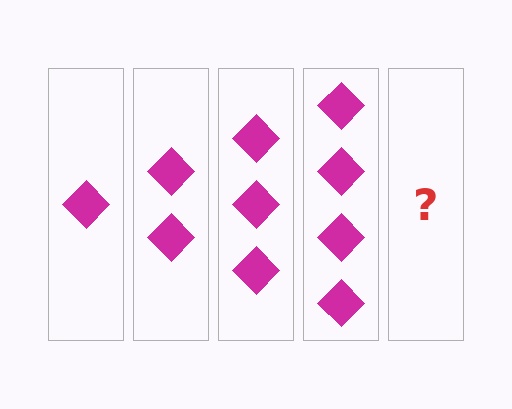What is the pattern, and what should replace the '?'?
The pattern is that each step adds one more diamond. The '?' should be 5 diamonds.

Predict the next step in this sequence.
The next step is 5 diamonds.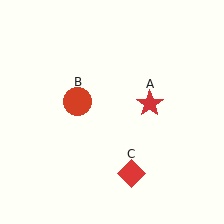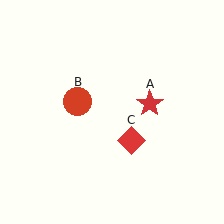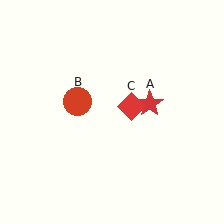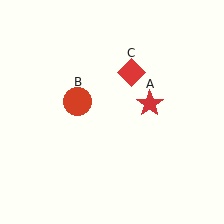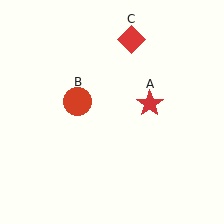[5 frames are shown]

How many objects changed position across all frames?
1 object changed position: red diamond (object C).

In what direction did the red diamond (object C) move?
The red diamond (object C) moved up.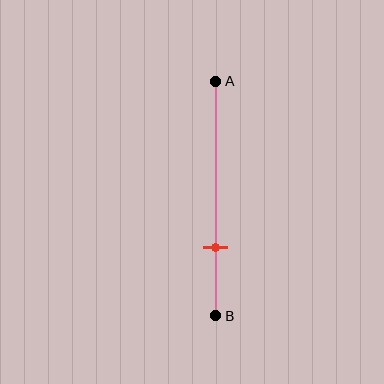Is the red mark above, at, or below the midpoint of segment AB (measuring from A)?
The red mark is below the midpoint of segment AB.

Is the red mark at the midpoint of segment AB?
No, the mark is at about 70% from A, not at the 50% midpoint.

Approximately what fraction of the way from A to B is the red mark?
The red mark is approximately 70% of the way from A to B.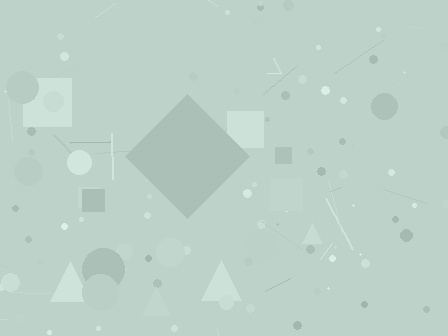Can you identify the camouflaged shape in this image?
The camouflaged shape is a diamond.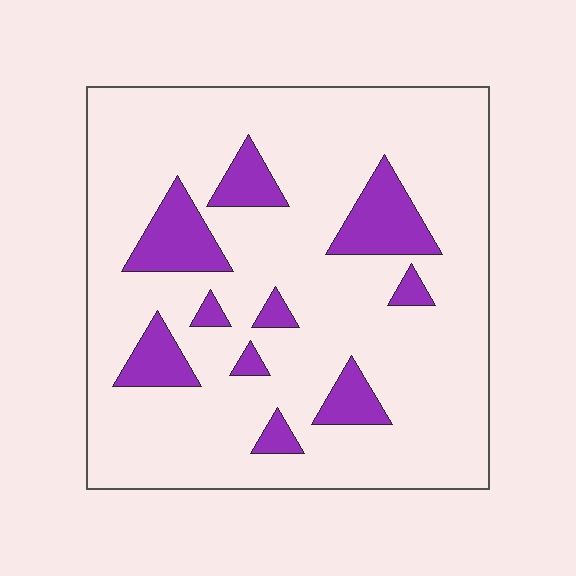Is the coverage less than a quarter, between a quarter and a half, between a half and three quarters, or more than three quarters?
Less than a quarter.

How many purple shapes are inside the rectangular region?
10.